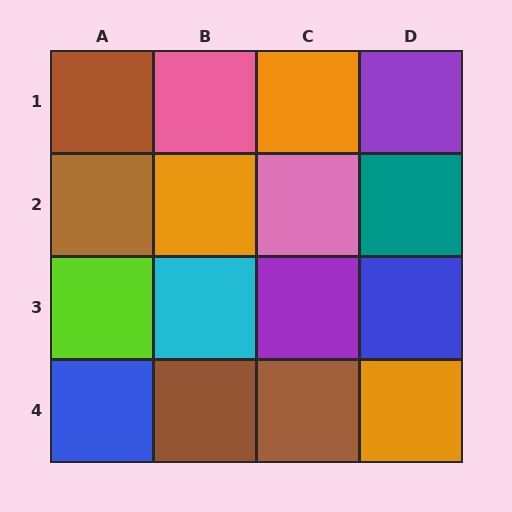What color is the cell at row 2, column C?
Pink.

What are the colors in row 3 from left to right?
Lime, cyan, purple, blue.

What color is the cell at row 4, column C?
Brown.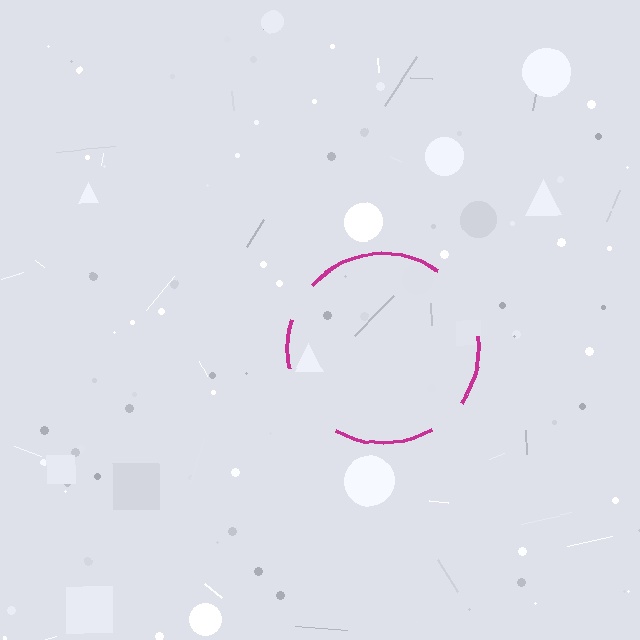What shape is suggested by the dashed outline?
The dashed outline suggests a circle.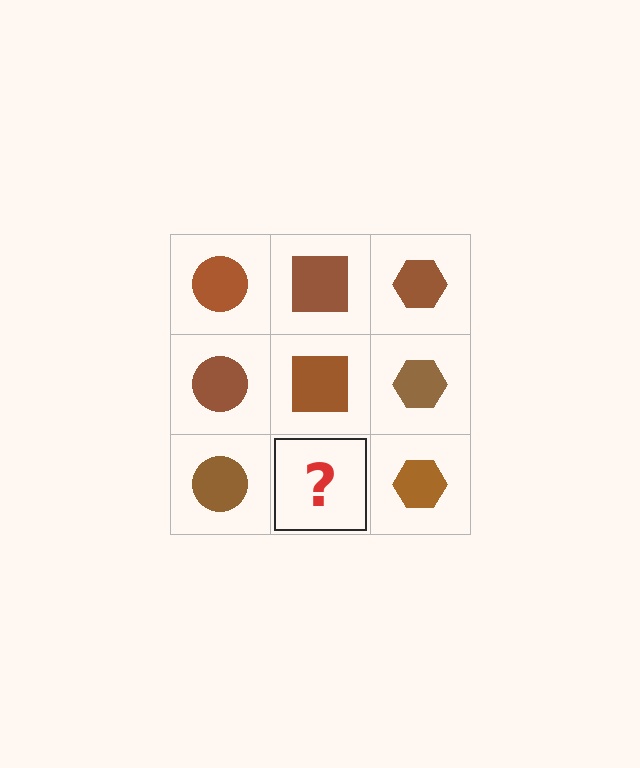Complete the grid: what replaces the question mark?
The question mark should be replaced with a brown square.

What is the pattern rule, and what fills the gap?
The rule is that each column has a consistent shape. The gap should be filled with a brown square.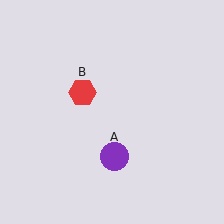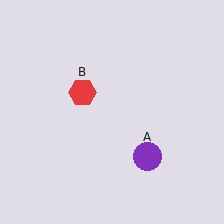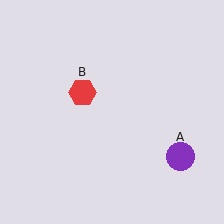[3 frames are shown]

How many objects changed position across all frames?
1 object changed position: purple circle (object A).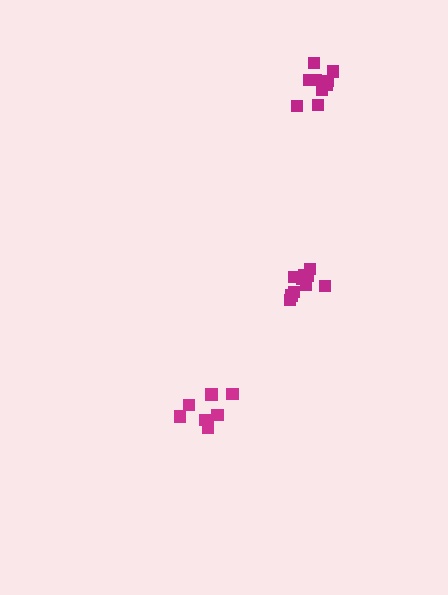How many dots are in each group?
Group 1: 8 dots, Group 2: 9 dots, Group 3: 11 dots (28 total).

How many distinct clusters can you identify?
There are 3 distinct clusters.